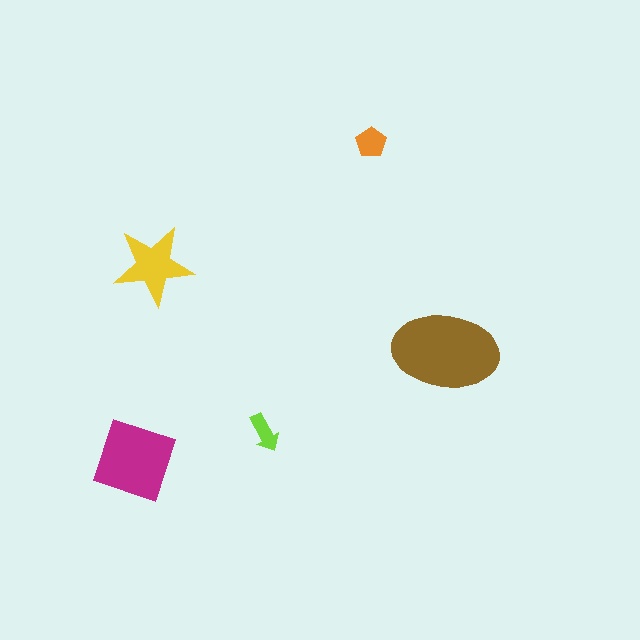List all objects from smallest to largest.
The lime arrow, the orange pentagon, the yellow star, the magenta diamond, the brown ellipse.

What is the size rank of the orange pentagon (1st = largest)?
4th.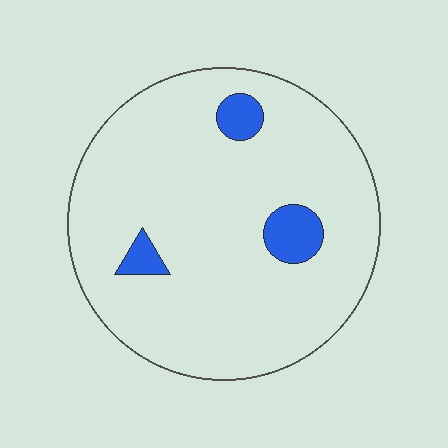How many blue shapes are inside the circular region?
3.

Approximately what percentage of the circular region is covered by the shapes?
Approximately 10%.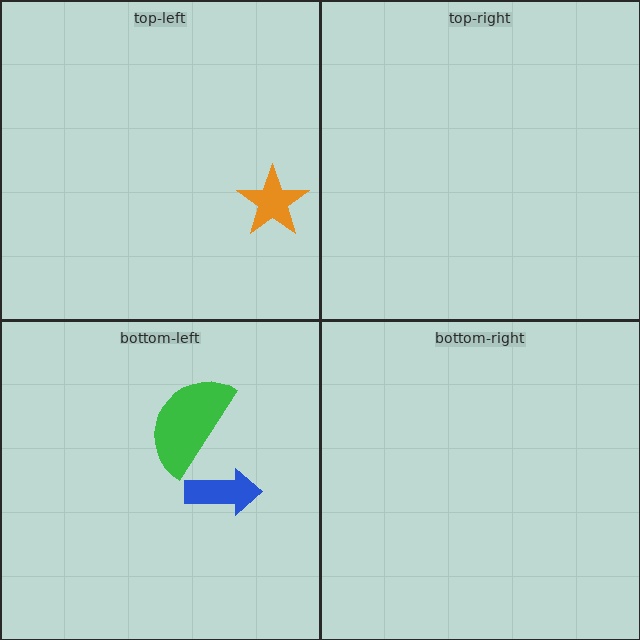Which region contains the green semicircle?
The bottom-left region.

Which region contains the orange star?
The top-left region.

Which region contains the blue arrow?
The bottom-left region.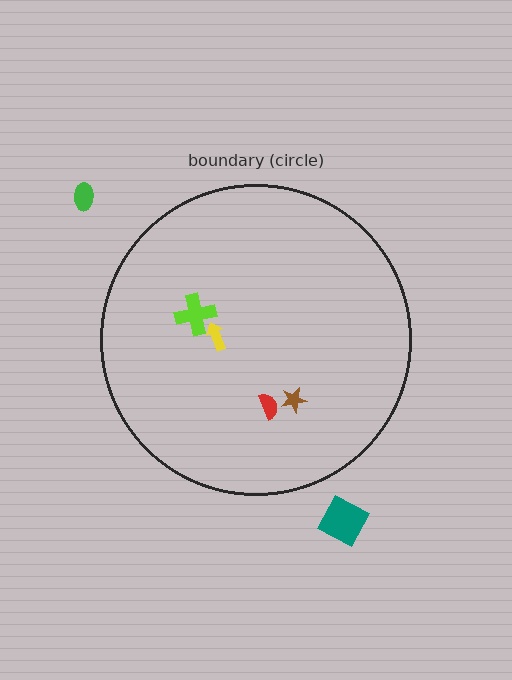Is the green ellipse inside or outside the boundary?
Outside.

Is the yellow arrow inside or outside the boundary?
Inside.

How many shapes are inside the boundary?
4 inside, 2 outside.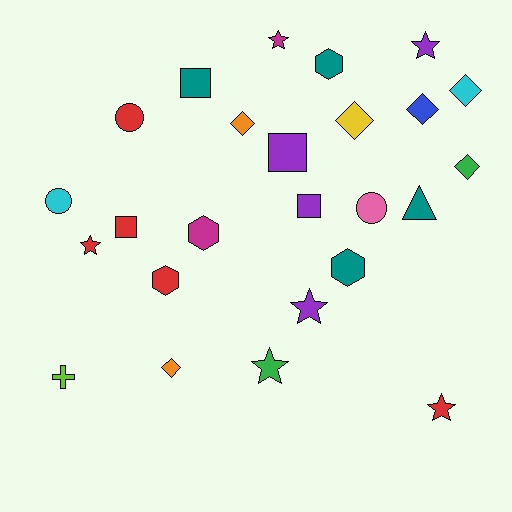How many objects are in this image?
There are 25 objects.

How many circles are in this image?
There are 3 circles.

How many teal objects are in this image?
There are 4 teal objects.